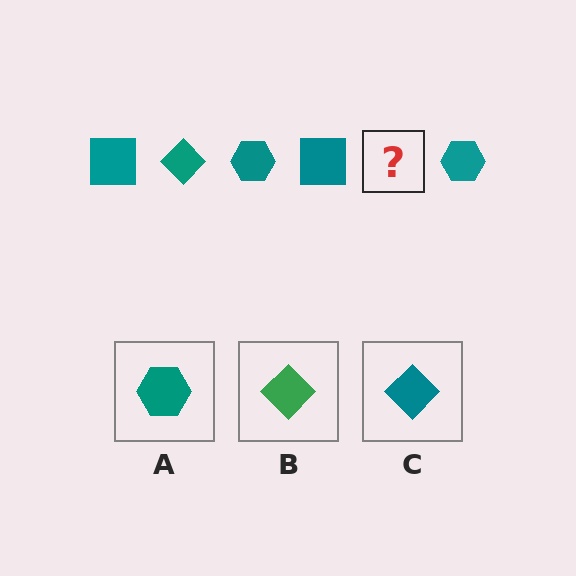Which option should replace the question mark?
Option C.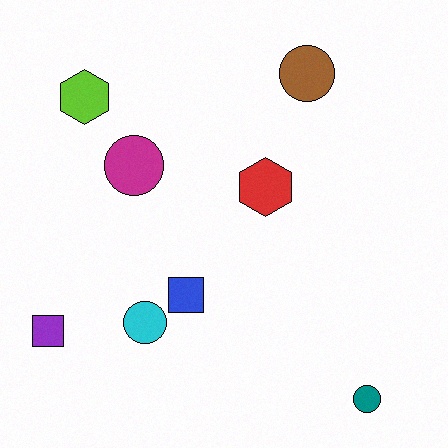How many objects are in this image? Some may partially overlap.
There are 8 objects.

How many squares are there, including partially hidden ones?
There are 2 squares.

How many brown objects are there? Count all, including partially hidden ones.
There is 1 brown object.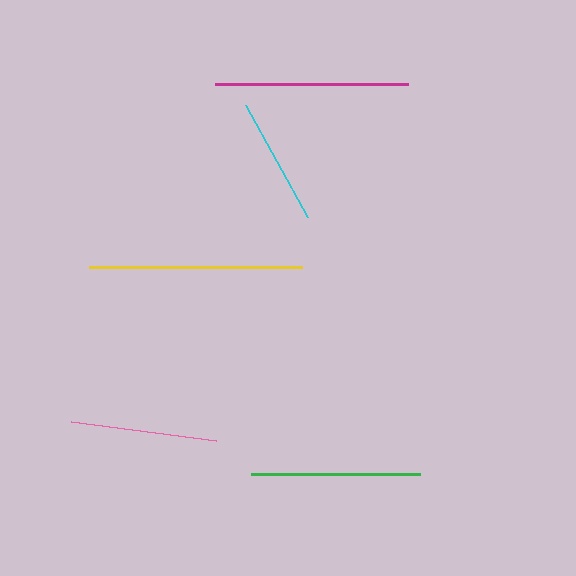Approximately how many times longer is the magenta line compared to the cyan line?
The magenta line is approximately 1.5 times the length of the cyan line.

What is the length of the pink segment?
The pink segment is approximately 146 pixels long.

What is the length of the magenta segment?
The magenta segment is approximately 193 pixels long.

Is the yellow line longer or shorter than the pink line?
The yellow line is longer than the pink line.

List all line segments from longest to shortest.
From longest to shortest: yellow, magenta, green, pink, cyan.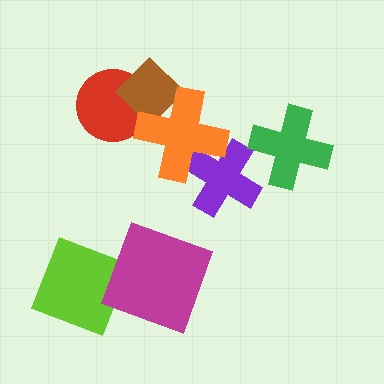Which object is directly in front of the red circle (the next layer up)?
The brown diamond is directly in front of the red circle.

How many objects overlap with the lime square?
0 objects overlap with the lime square.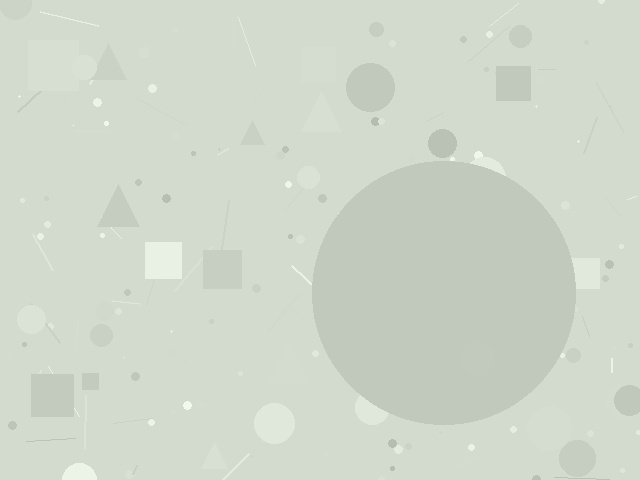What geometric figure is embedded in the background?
A circle is embedded in the background.